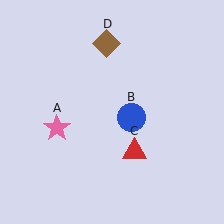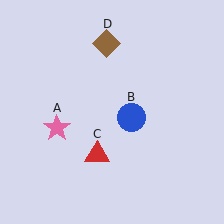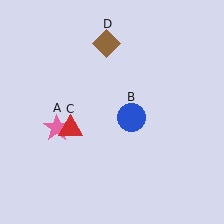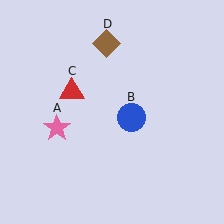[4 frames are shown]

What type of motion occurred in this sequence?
The red triangle (object C) rotated clockwise around the center of the scene.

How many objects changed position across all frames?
1 object changed position: red triangle (object C).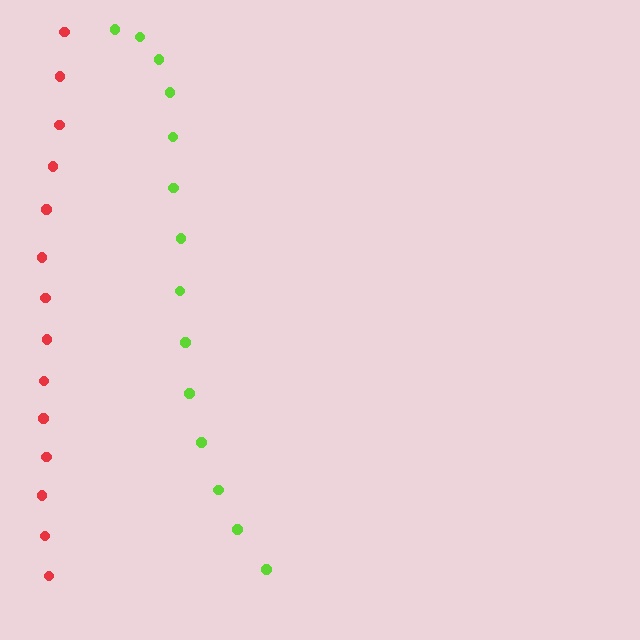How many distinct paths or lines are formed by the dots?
There are 2 distinct paths.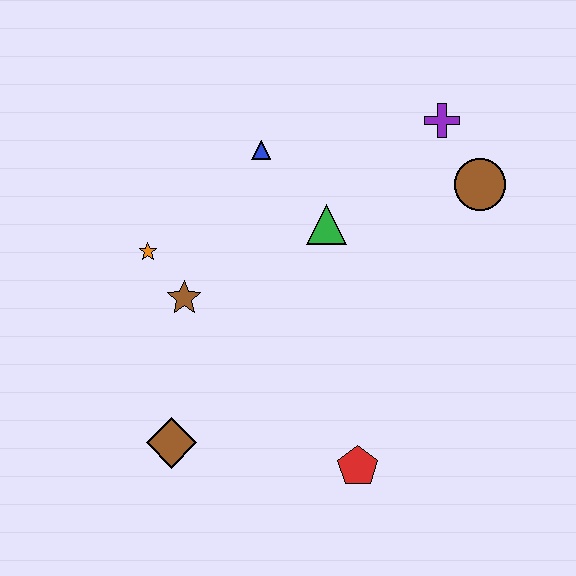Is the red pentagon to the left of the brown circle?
Yes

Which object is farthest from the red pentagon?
The purple cross is farthest from the red pentagon.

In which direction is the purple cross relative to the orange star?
The purple cross is to the right of the orange star.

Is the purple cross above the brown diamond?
Yes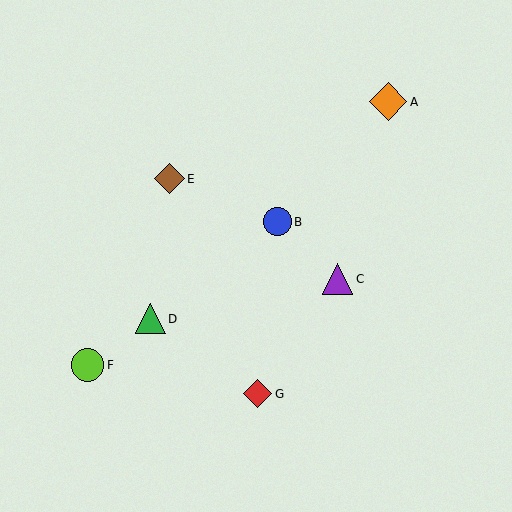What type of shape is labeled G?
Shape G is a red diamond.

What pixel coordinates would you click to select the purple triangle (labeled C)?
Click at (338, 279) to select the purple triangle C.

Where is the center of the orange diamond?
The center of the orange diamond is at (388, 102).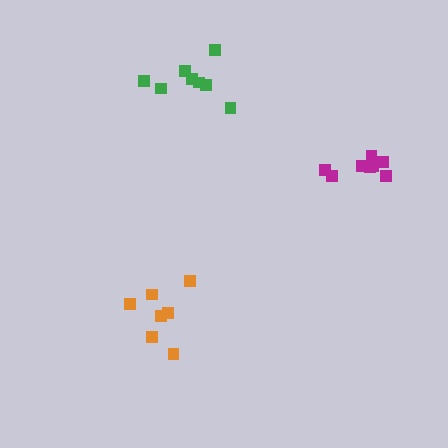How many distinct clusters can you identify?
There are 3 distinct clusters.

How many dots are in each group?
Group 1: 8 dots, Group 2: 7 dots, Group 3: 8 dots (23 total).